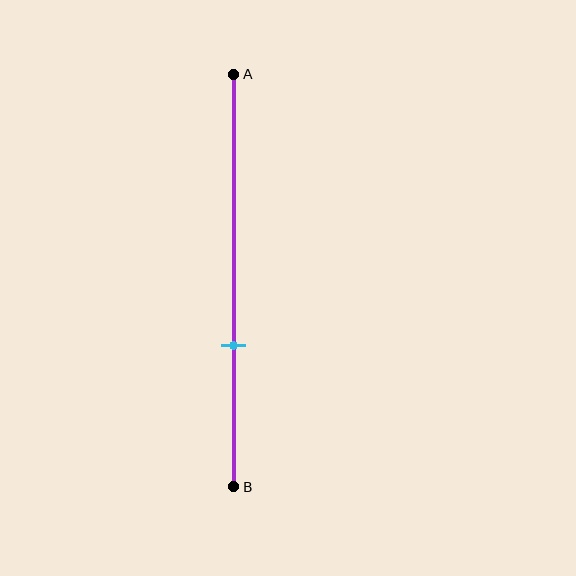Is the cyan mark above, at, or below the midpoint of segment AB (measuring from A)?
The cyan mark is below the midpoint of segment AB.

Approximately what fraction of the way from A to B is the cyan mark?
The cyan mark is approximately 65% of the way from A to B.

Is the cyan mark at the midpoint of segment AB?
No, the mark is at about 65% from A, not at the 50% midpoint.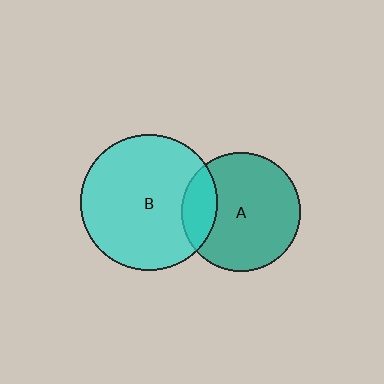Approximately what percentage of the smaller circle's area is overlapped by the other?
Approximately 20%.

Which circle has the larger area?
Circle B (cyan).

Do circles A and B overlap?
Yes.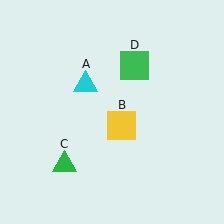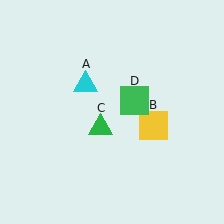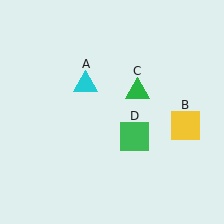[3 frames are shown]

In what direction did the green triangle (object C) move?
The green triangle (object C) moved up and to the right.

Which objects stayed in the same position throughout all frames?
Cyan triangle (object A) remained stationary.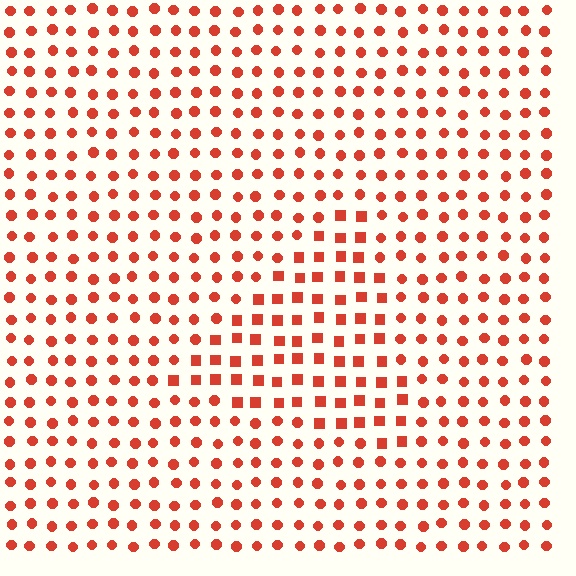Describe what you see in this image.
The image is filled with small red elements arranged in a uniform grid. A triangle-shaped region contains squares, while the surrounding area contains circles. The boundary is defined purely by the change in element shape.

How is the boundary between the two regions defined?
The boundary is defined by a change in element shape: squares inside vs. circles outside. All elements share the same color and spacing.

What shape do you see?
I see a triangle.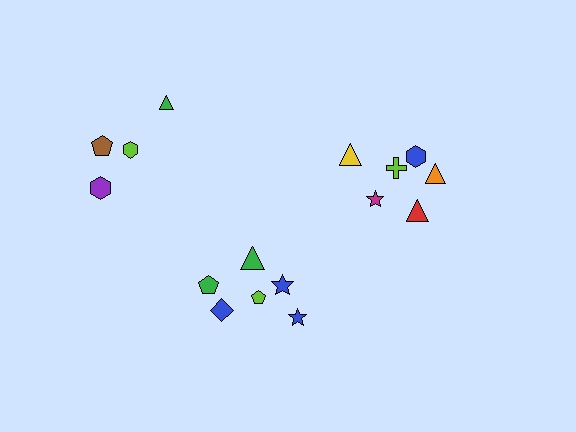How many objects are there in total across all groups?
There are 16 objects.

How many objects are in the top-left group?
There are 4 objects.